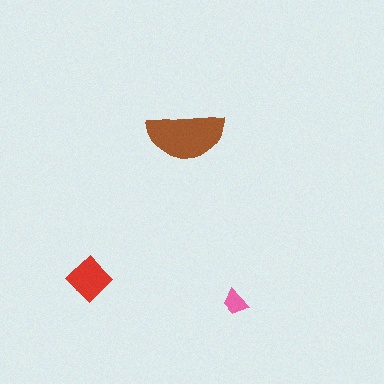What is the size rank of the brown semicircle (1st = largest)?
1st.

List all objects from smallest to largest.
The pink trapezoid, the red diamond, the brown semicircle.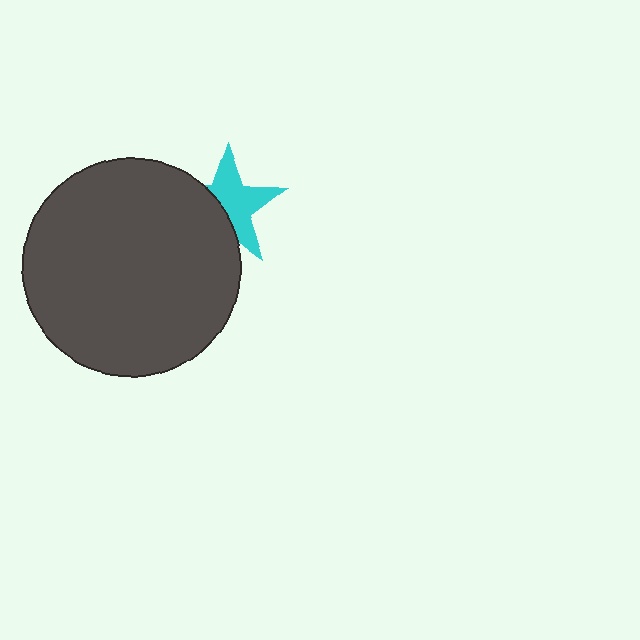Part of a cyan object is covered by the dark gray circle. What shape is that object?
It is a star.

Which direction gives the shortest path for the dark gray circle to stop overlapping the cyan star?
Moving left gives the shortest separation.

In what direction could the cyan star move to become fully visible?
The cyan star could move right. That would shift it out from behind the dark gray circle entirely.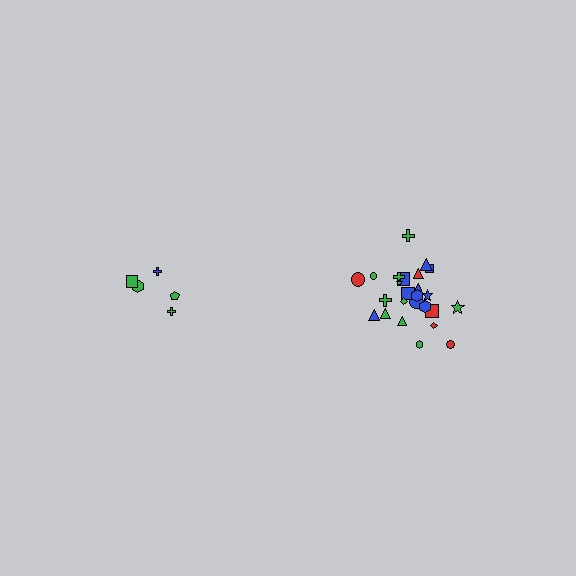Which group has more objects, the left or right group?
The right group.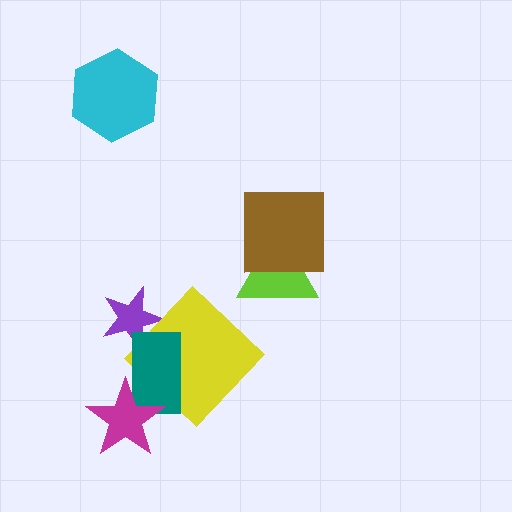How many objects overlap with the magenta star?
1 object overlaps with the magenta star.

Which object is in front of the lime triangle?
The brown square is in front of the lime triangle.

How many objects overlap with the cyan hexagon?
0 objects overlap with the cyan hexagon.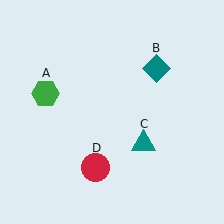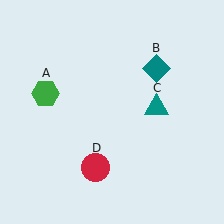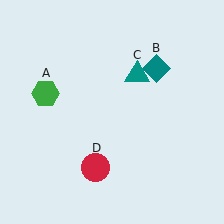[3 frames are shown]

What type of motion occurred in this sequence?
The teal triangle (object C) rotated counterclockwise around the center of the scene.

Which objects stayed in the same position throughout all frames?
Green hexagon (object A) and teal diamond (object B) and red circle (object D) remained stationary.